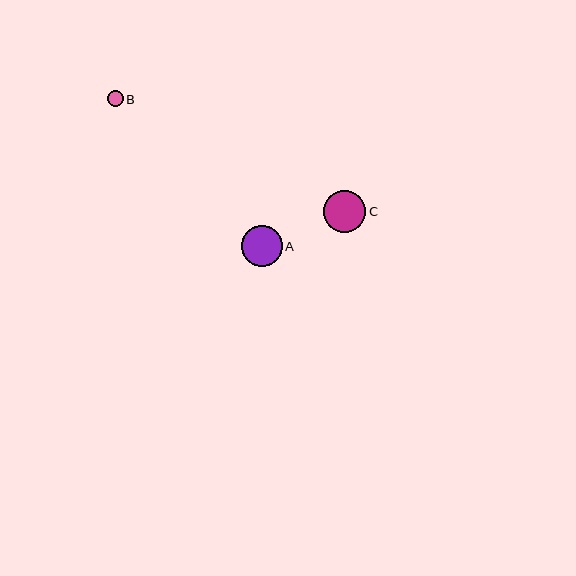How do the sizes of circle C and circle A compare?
Circle C and circle A are approximately the same size.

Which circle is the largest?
Circle C is the largest with a size of approximately 42 pixels.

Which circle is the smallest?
Circle B is the smallest with a size of approximately 16 pixels.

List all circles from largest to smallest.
From largest to smallest: C, A, B.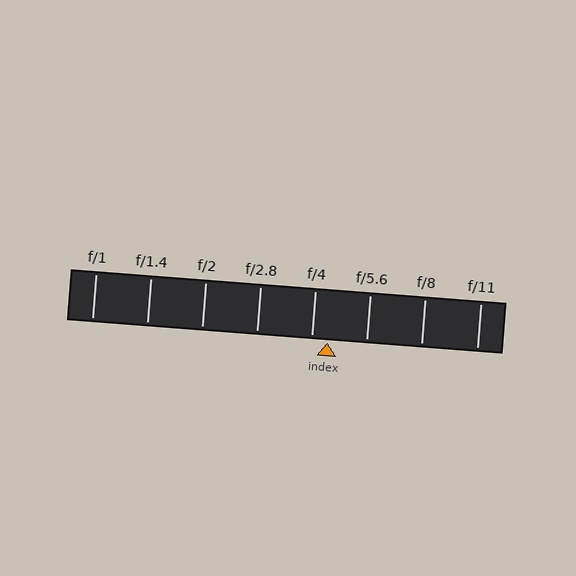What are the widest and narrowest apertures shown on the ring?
The widest aperture shown is f/1 and the narrowest is f/11.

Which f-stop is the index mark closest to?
The index mark is closest to f/4.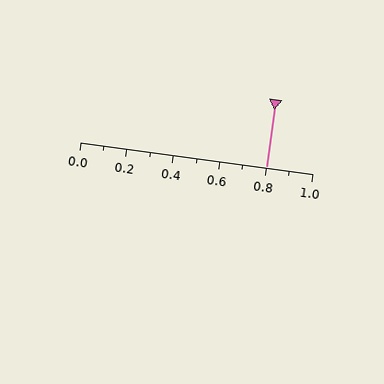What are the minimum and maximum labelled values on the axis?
The axis runs from 0.0 to 1.0.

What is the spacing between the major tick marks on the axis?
The major ticks are spaced 0.2 apart.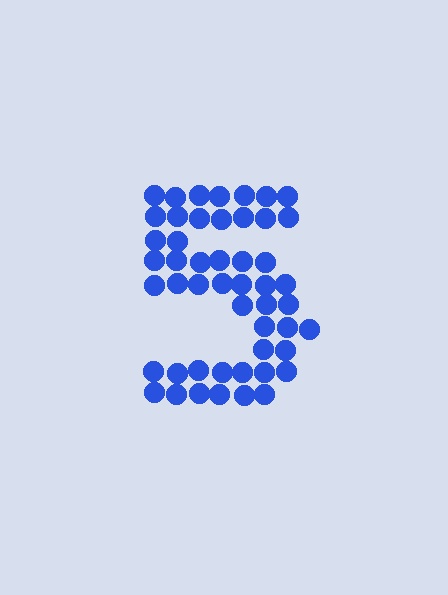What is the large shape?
The large shape is the digit 5.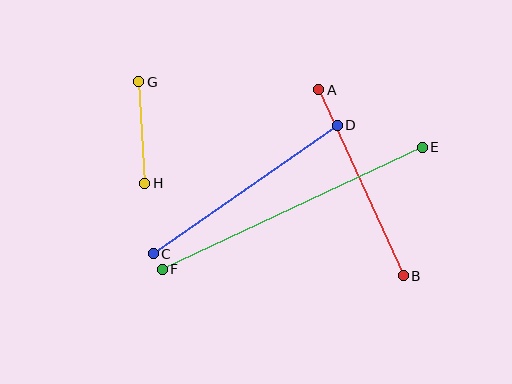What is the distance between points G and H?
The distance is approximately 102 pixels.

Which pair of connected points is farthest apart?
Points E and F are farthest apart.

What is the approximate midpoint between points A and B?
The midpoint is at approximately (361, 183) pixels.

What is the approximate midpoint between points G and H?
The midpoint is at approximately (142, 133) pixels.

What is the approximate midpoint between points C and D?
The midpoint is at approximately (245, 189) pixels.